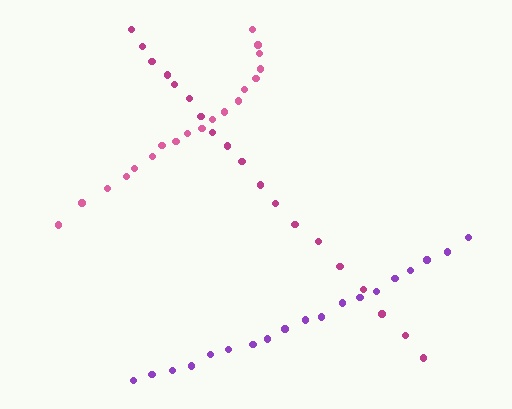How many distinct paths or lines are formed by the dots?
There are 3 distinct paths.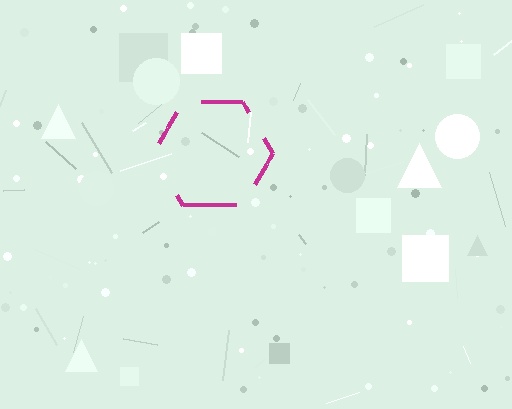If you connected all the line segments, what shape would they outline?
They would outline a hexagon.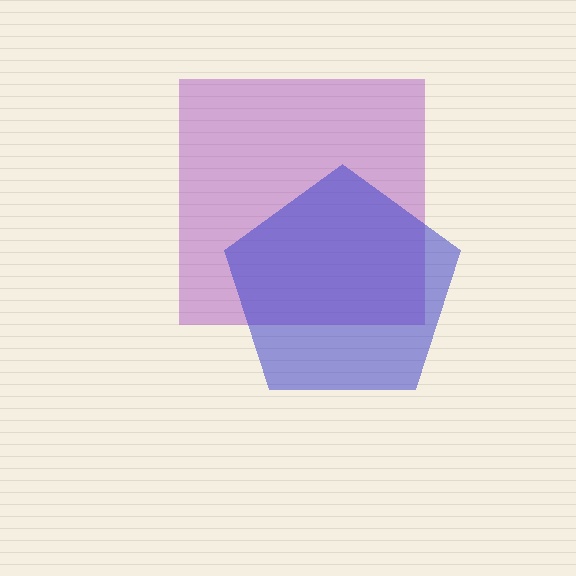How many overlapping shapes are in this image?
There are 2 overlapping shapes in the image.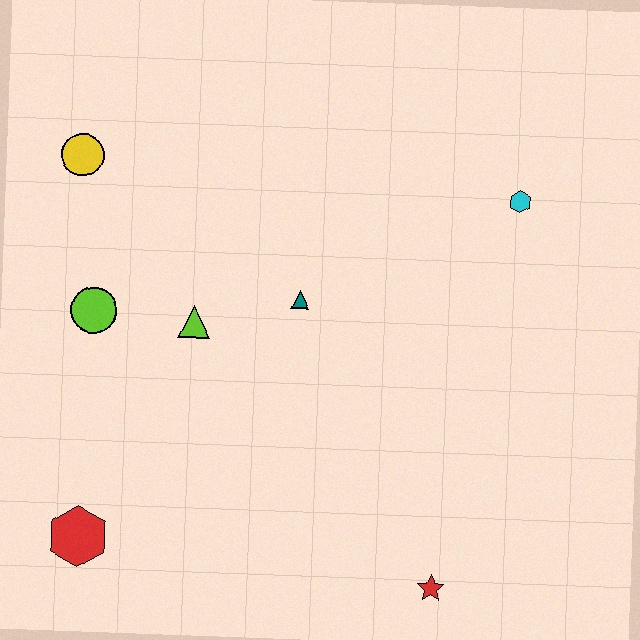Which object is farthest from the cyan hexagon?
The red hexagon is farthest from the cyan hexagon.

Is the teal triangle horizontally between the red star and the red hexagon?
Yes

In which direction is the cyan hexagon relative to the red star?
The cyan hexagon is above the red star.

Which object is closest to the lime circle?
The lime triangle is closest to the lime circle.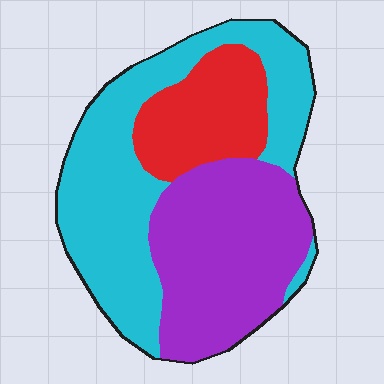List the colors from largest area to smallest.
From largest to smallest: cyan, purple, red.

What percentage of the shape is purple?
Purple takes up between a third and a half of the shape.